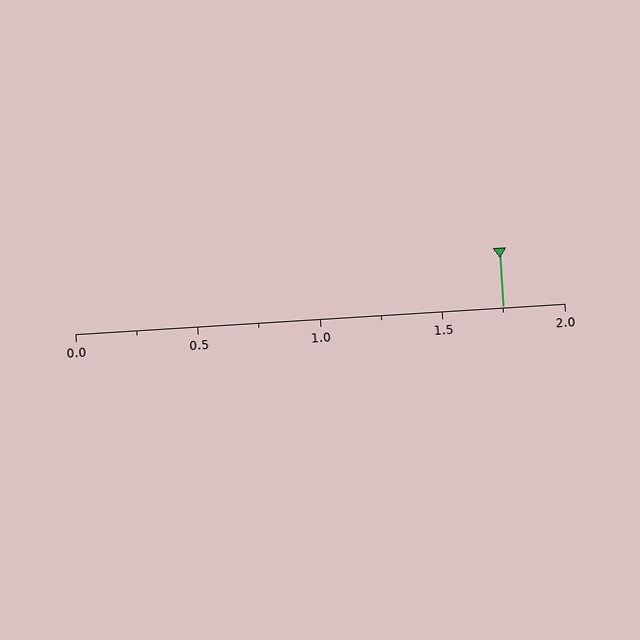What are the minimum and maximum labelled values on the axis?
The axis runs from 0.0 to 2.0.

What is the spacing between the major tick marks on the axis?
The major ticks are spaced 0.5 apart.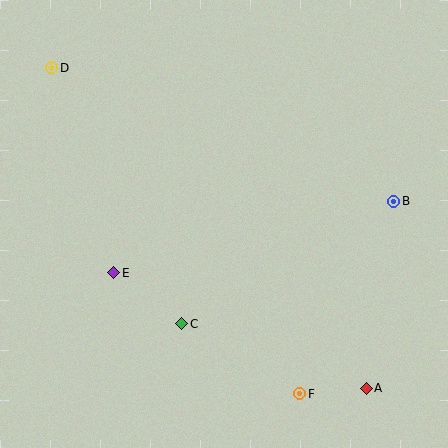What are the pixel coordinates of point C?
Point C is at (182, 324).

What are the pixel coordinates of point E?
Point E is at (114, 273).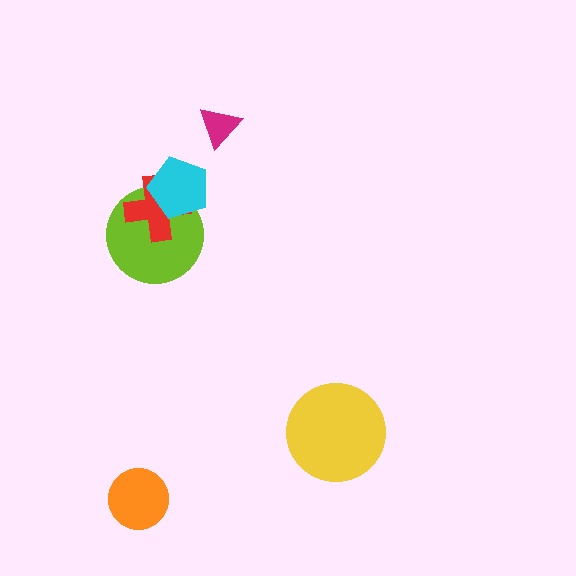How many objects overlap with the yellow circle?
0 objects overlap with the yellow circle.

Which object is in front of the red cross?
The cyan pentagon is in front of the red cross.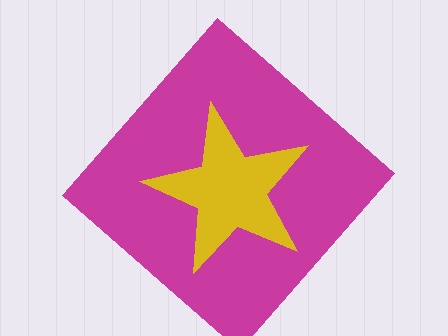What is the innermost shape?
The yellow star.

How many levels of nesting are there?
2.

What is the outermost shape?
The magenta diamond.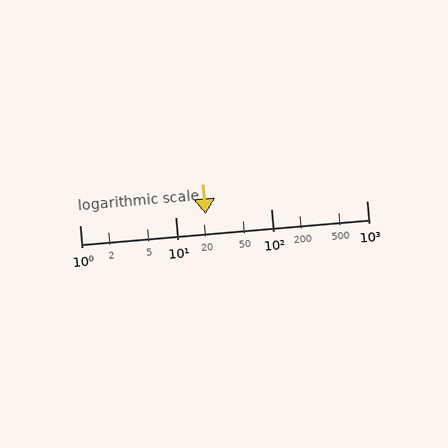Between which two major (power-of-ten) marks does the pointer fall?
The pointer is between 10 and 100.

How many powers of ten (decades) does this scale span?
The scale spans 3 decades, from 1 to 1000.